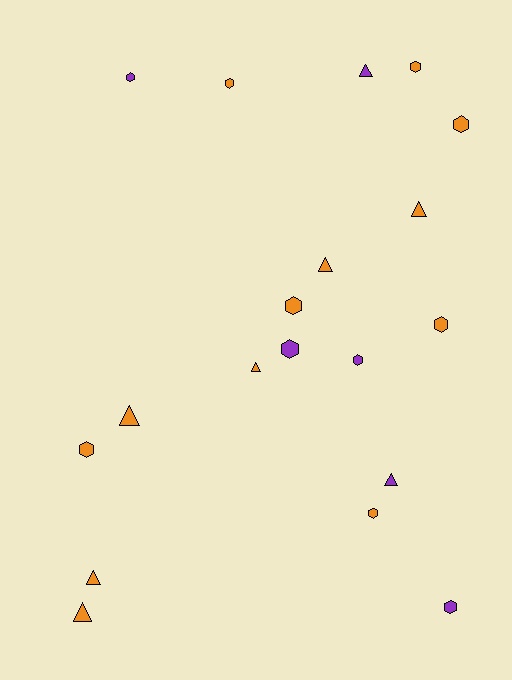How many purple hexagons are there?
There are 4 purple hexagons.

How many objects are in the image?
There are 19 objects.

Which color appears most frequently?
Orange, with 13 objects.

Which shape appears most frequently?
Hexagon, with 11 objects.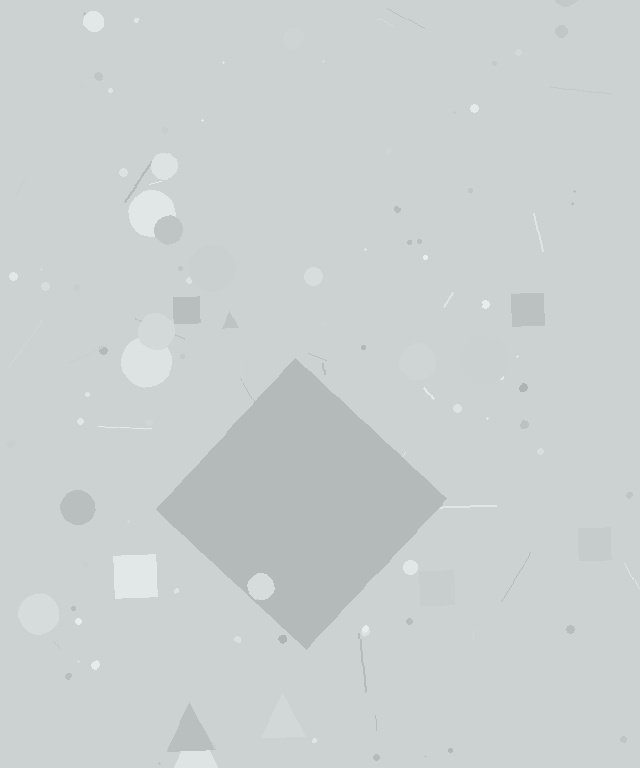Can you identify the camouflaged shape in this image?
The camouflaged shape is a diamond.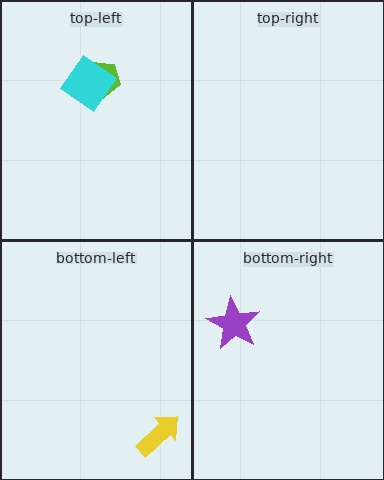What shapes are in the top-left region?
The lime trapezoid, the cyan diamond.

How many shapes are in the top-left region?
2.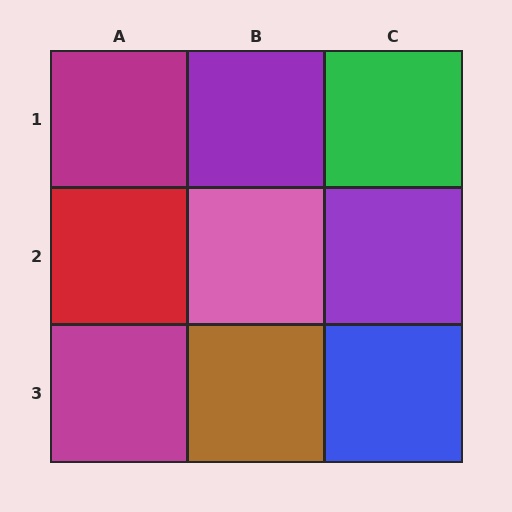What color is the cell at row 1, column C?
Green.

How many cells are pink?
1 cell is pink.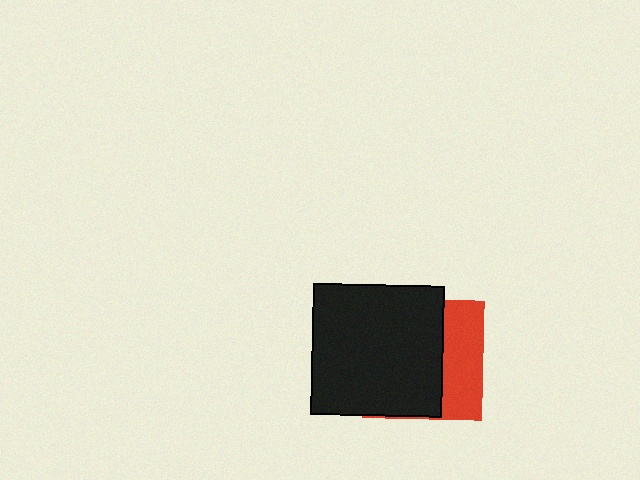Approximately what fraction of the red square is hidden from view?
Roughly 66% of the red square is hidden behind the black square.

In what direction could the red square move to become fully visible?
The red square could move right. That would shift it out from behind the black square entirely.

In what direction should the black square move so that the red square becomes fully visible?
The black square should move left. That is the shortest direction to clear the overlap and leave the red square fully visible.